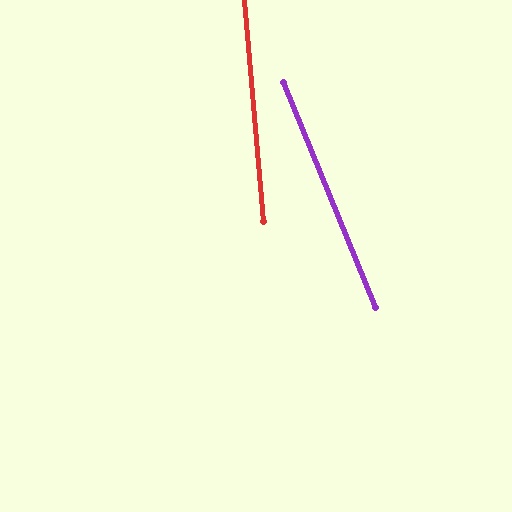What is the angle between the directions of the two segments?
Approximately 17 degrees.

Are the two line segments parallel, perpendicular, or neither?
Neither parallel nor perpendicular — they differ by about 17°.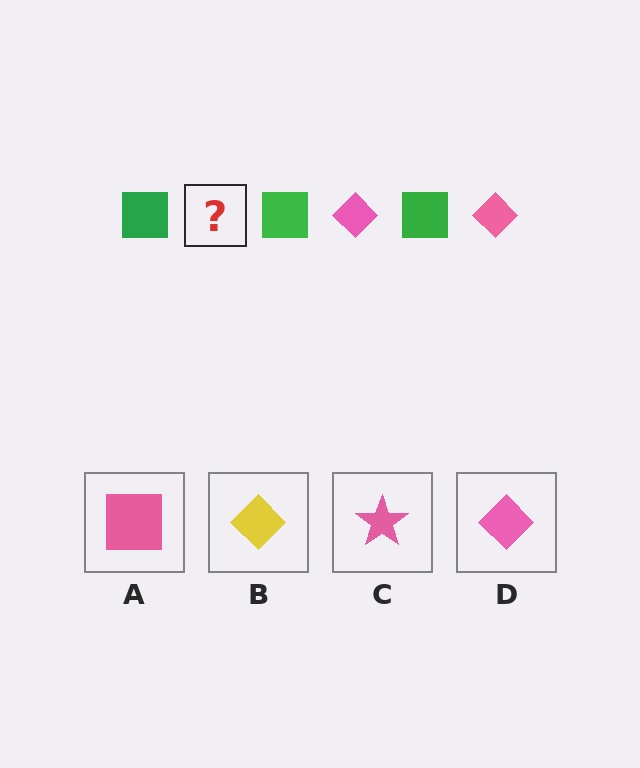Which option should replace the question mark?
Option D.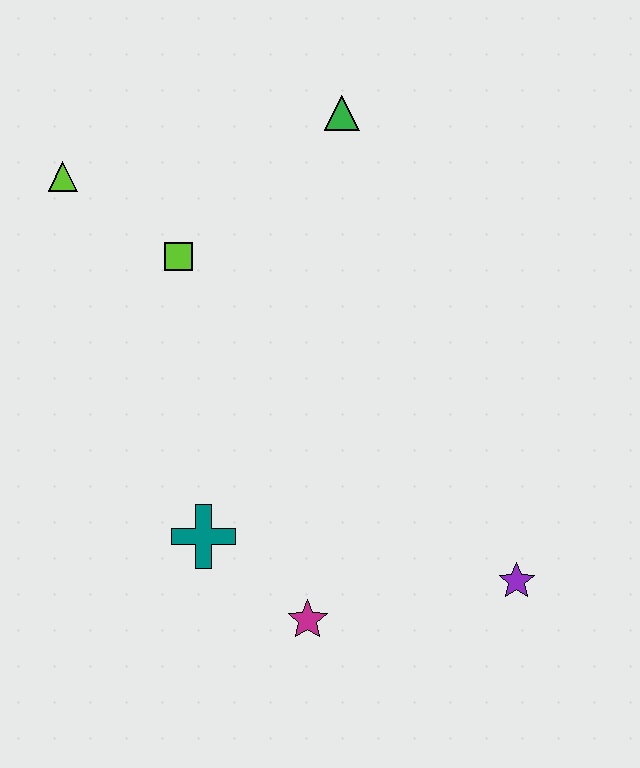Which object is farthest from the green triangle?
The magenta star is farthest from the green triangle.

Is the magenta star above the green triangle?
No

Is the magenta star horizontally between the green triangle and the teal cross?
Yes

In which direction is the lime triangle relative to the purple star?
The lime triangle is to the left of the purple star.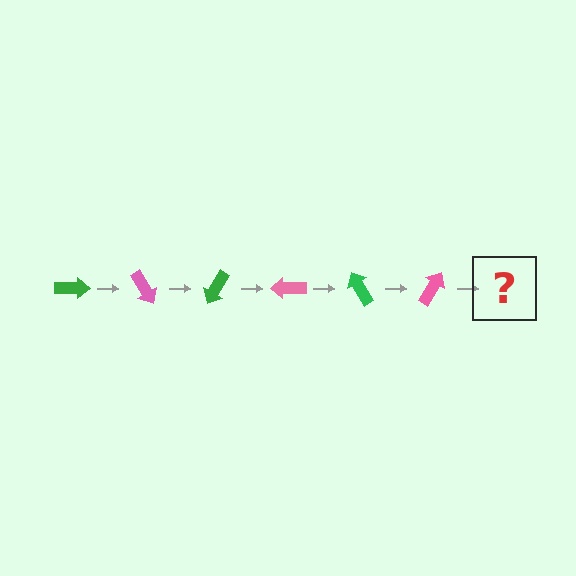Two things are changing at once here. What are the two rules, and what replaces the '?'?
The two rules are that it rotates 60 degrees each step and the color cycles through green and pink. The '?' should be a green arrow, rotated 360 degrees from the start.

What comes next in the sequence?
The next element should be a green arrow, rotated 360 degrees from the start.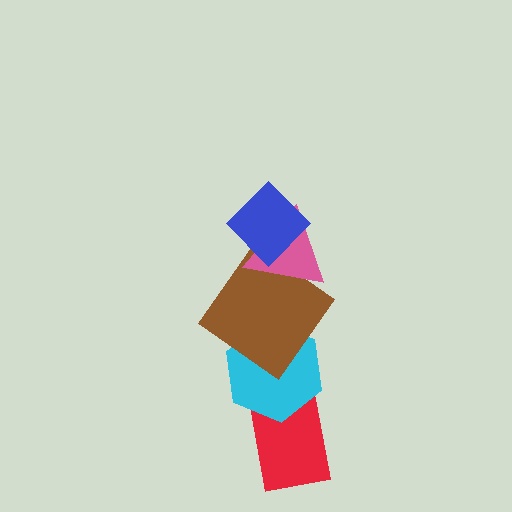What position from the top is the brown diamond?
The brown diamond is 3rd from the top.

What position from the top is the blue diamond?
The blue diamond is 1st from the top.